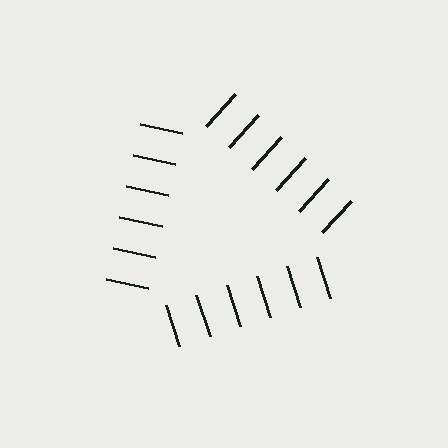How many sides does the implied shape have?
3 sides — the line-ends trace a triangle.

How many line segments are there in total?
18 — 6 along each of the 3 edges.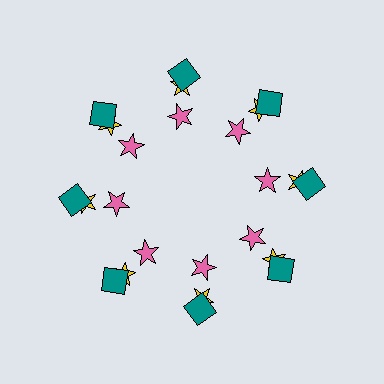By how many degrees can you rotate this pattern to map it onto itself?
The pattern maps onto itself every 45 degrees of rotation.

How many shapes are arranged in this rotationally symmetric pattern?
There are 24 shapes, arranged in 8 groups of 3.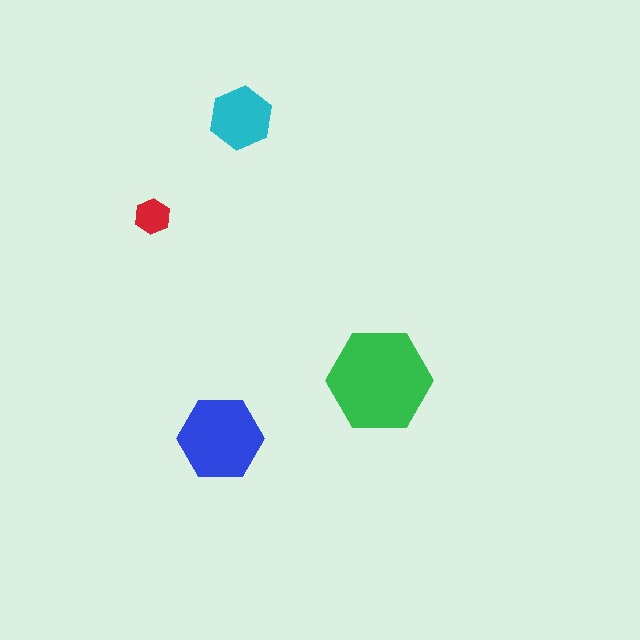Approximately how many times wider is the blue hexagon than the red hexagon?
About 2.5 times wider.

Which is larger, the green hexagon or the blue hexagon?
The green one.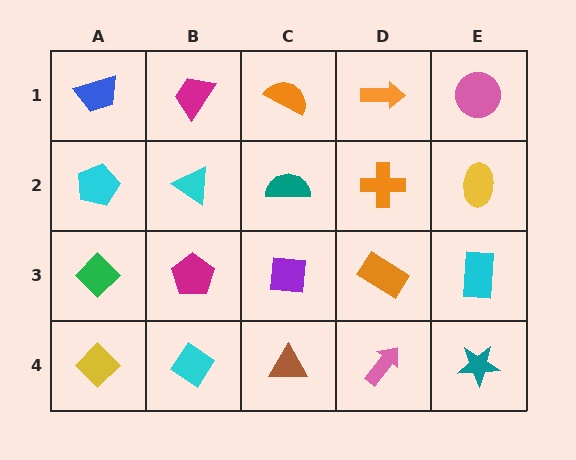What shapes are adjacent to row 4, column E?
A cyan rectangle (row 3, column E), a pink arrow (row 4, column D).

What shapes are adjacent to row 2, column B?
A magenta trapezoid (row 1, column B), a magenta pentagon (row 3, column B), a cyan pentagon (row 2, column A), a teal semicircle (row 2, column C).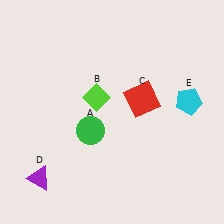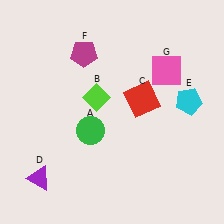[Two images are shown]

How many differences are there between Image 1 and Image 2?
There are 2 differences between the two images.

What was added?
A magenta pentagon (F), a pink square (G) were added in Image 2.